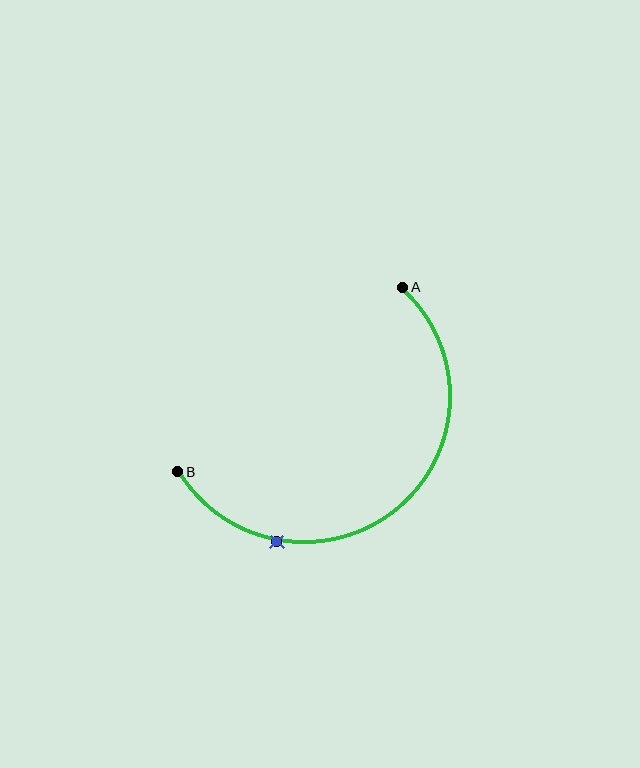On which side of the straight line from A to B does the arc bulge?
The arc bulges below and to the right of the straight line connecting A and B.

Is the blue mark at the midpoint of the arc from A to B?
No. The blue mark lies on the arc but is closer to endpoint B. The arc midpoint would be at the point on the curve equidistant along the arc from both A and B.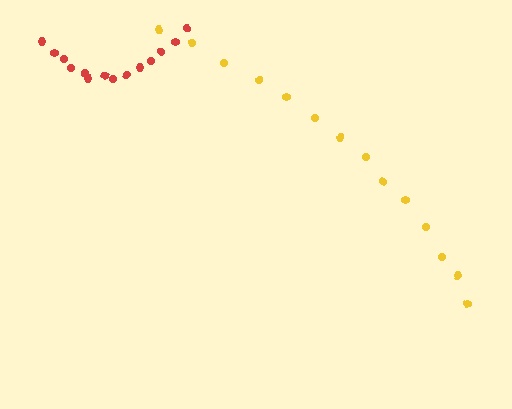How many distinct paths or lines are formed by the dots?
There are 2 distinct paths.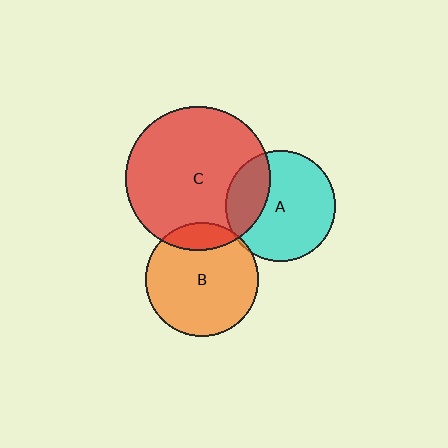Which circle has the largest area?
Circle C (red).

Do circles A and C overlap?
Yes.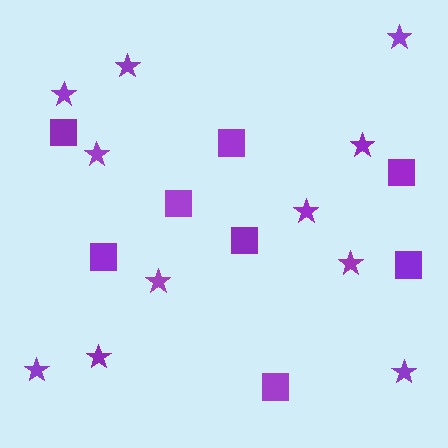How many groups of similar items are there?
There are 2 groups: one group of squares (8) and one group of stars (11).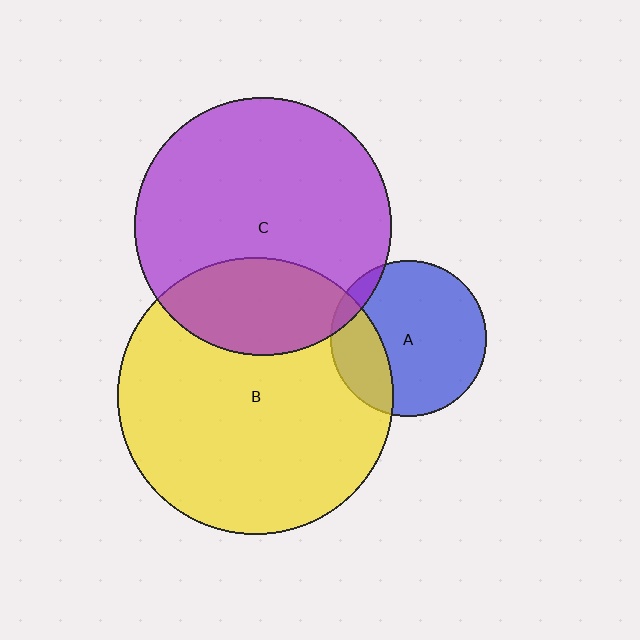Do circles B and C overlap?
Yes.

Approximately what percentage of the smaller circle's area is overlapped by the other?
Approximately 25%.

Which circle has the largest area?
Circle B (yellow).